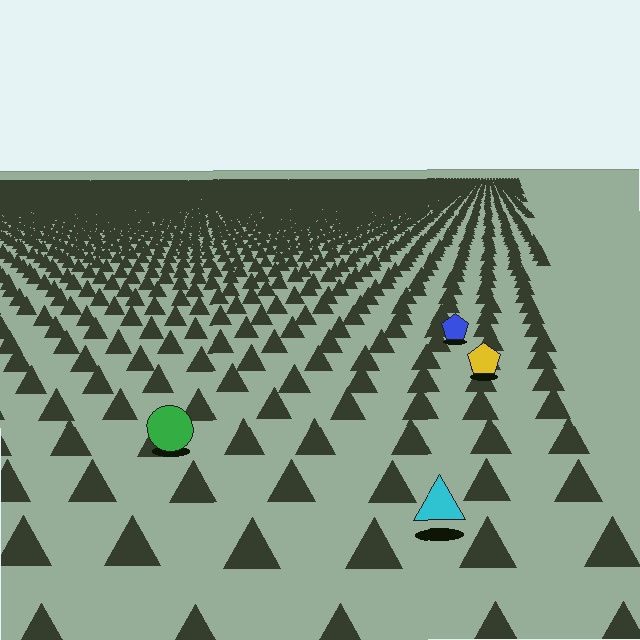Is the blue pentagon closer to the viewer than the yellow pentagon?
No. The yellow pentagon is closer — you can tell from the texture gradient: the ground texture is coarser near it.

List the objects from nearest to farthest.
From nearest to farthest: the cyan triangle, the green circle, the yellow pentagon, the blue pentagon.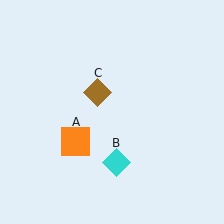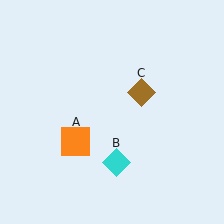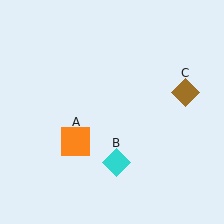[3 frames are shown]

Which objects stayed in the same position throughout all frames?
Orange square (object A) and cyan diamond (object B) remained stationary.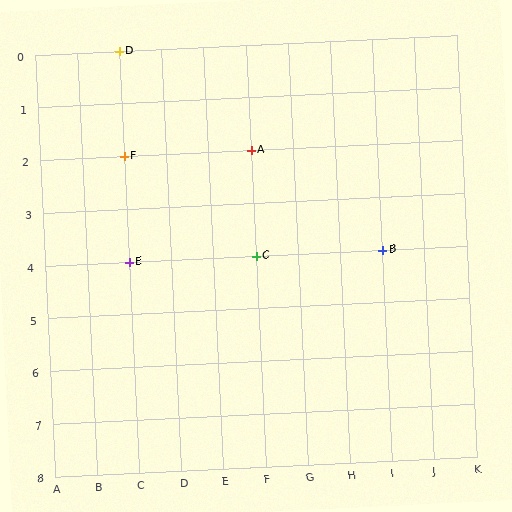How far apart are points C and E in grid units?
Points C and E are 3 columns apart.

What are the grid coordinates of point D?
Point D is at grid coordinates (C, 0).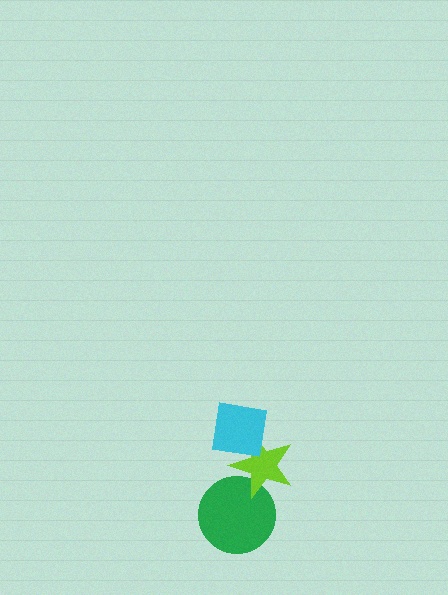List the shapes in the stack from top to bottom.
From top to bottom: the cyan square, the lime star, the green circle.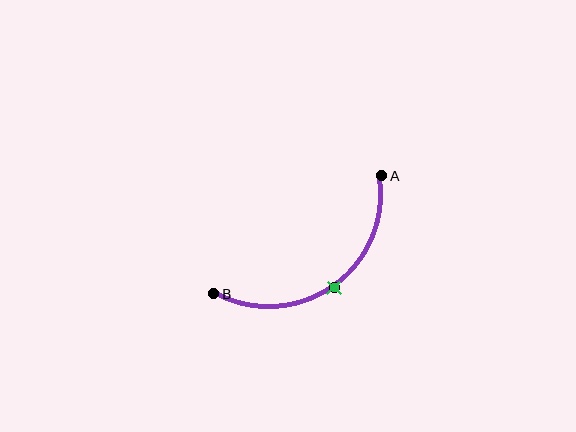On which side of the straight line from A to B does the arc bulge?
The arc bulges below and to the right of the straight line connecting A and B.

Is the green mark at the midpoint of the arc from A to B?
Yes. The green mark lies on the arc at equal arc-length from both A and B — it is the arc midpoint.